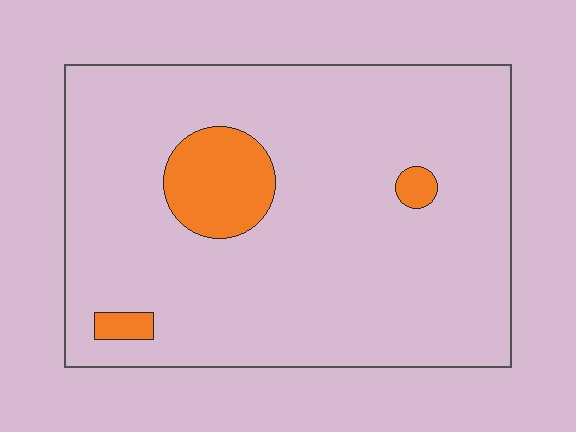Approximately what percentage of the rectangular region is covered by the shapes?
Approximately 10%.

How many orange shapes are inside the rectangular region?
3.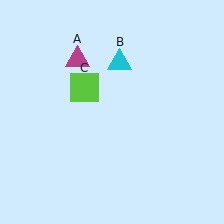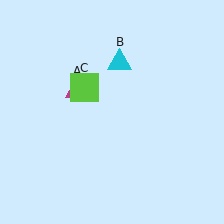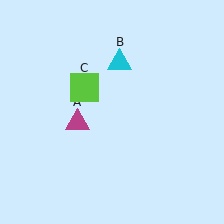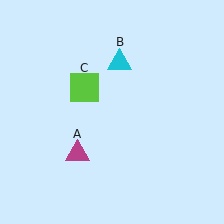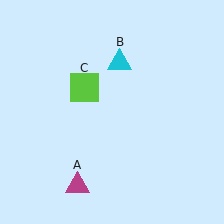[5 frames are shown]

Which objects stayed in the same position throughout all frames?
Cyan triangle (object B) and lime square (object C) remained stationary.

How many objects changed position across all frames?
1 object changed position: magenta triangle (object A).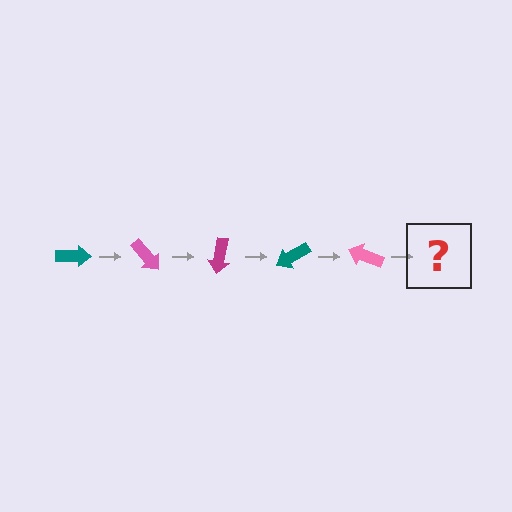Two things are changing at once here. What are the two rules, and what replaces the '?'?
The two rules are that it rotates 50 degrees each step and the color cycles through teal, pink, and magenta. The '?' should be a magenta arrow, rotated 250 degrees from the start.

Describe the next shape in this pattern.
It should be a magenta arrow, rotated 250 degrees from the start.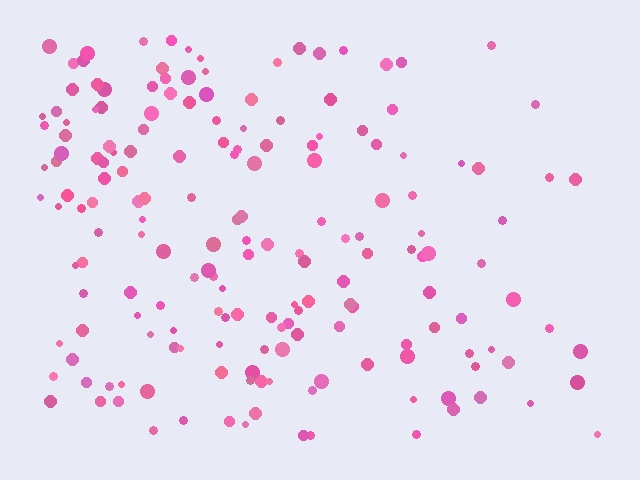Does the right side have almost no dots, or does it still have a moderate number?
Still a moderate number, just noticeably fewer than the left.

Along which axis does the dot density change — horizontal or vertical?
Horizontal.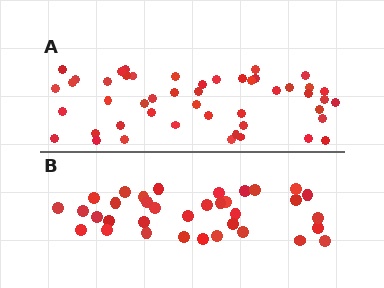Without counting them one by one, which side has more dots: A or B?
Region A (the top region) has more dots.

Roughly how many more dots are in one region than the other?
Region A has approximately 15 more dots than region B.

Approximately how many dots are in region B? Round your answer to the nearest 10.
About 40 dots. (The exact count is 35, which rounds to 40.)